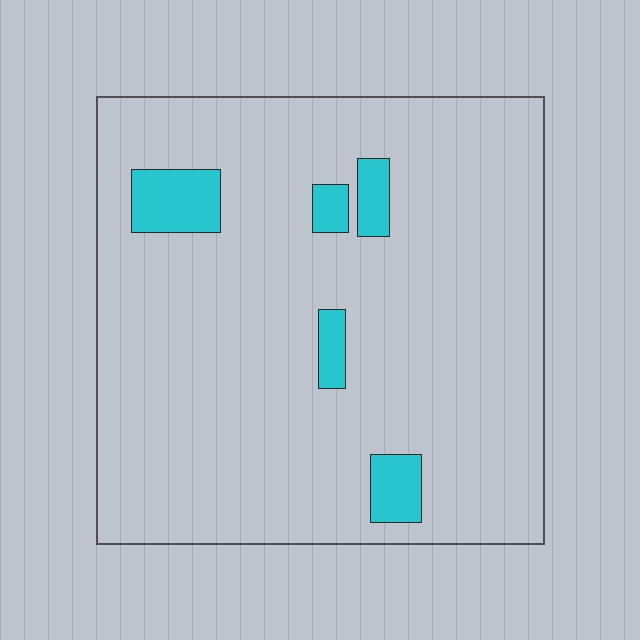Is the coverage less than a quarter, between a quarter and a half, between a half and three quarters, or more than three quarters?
Less than a quarter.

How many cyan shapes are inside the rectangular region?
5.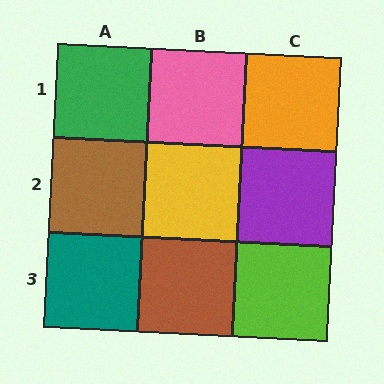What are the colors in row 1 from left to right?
Green, pink, orange.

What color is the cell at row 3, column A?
Teal.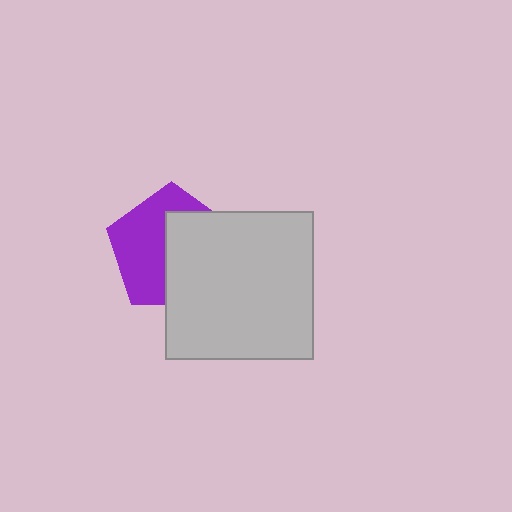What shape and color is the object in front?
The object in front is a light gray square.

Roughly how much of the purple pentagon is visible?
About half of it is visible (roughly 51%).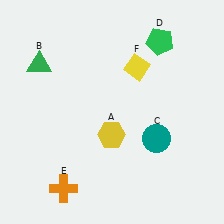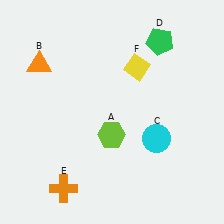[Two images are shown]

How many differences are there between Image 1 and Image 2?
There are 3 differences between the two images.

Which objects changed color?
A changed from yellow to lime. B changed from green to orange. C changed from teal to cyan.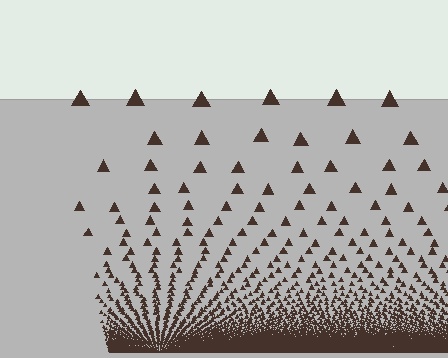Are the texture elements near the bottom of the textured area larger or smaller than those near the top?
Smaller. The gradient is inverted — elements near the bottom are smaller and denser.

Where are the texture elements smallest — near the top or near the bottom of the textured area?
Near the bottom.